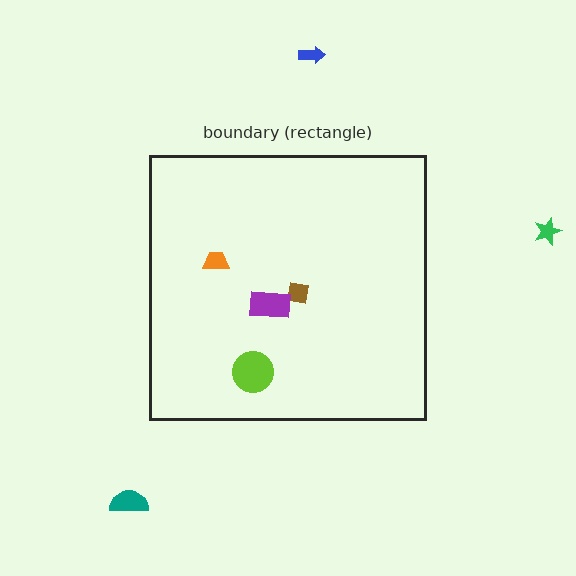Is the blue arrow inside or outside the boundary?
Outside.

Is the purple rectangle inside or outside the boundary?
Inside.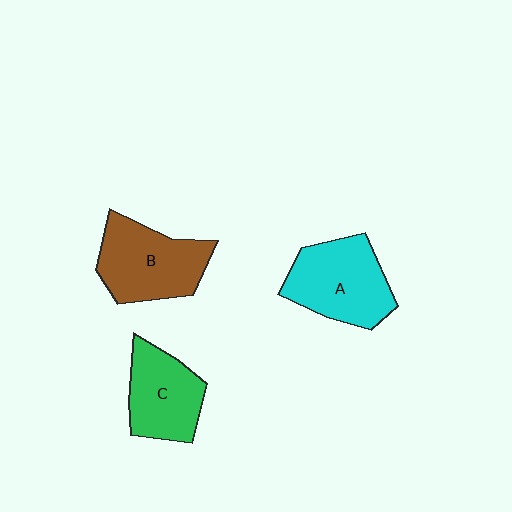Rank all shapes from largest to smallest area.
From largest to smallest: A (cyan), B (brown), C (green).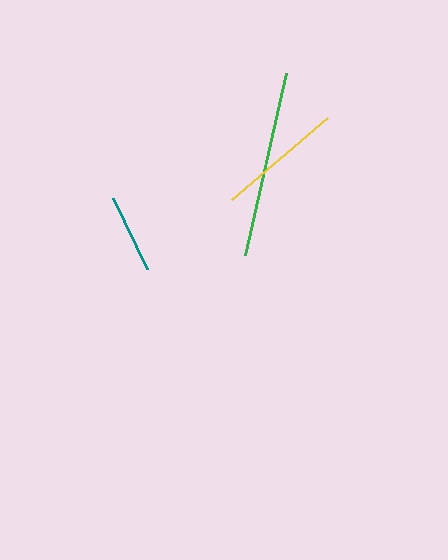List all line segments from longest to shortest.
From longest to shortest: green, yellow, teal.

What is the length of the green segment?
The green segment is approximately 187 pixels long.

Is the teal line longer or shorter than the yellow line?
The yellow line is longer than the teal line.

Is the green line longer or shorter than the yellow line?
The green line is longer than the yellow line.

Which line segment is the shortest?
The teal line is the shortest at approximately 78 pixels.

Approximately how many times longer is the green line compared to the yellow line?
The green line is approximately 1.5 times the length of the yellow line.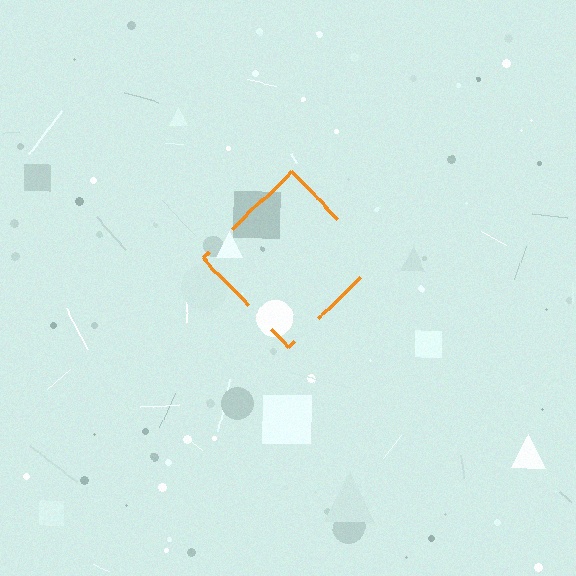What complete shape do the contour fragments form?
The contour fragments form a diamond.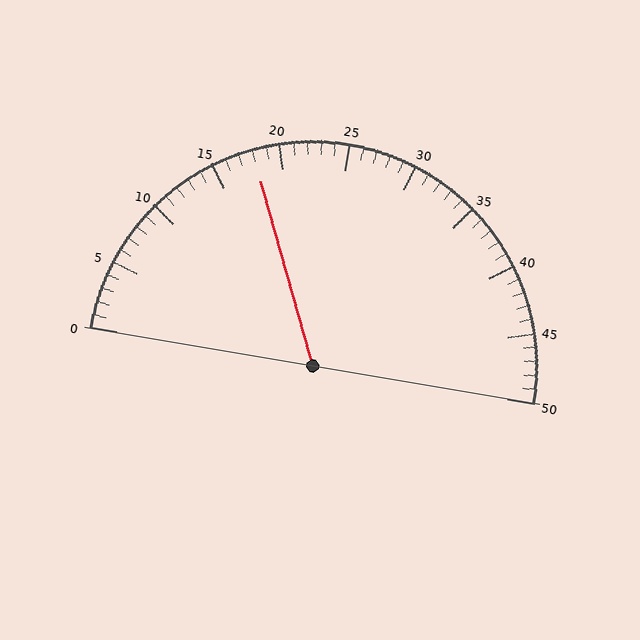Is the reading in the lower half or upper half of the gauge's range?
The reading is in the lower half of the range (0 to 50).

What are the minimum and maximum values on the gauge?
The gauge ranges from 0 to 50.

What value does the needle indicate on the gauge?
The needle indicates approximately 18.